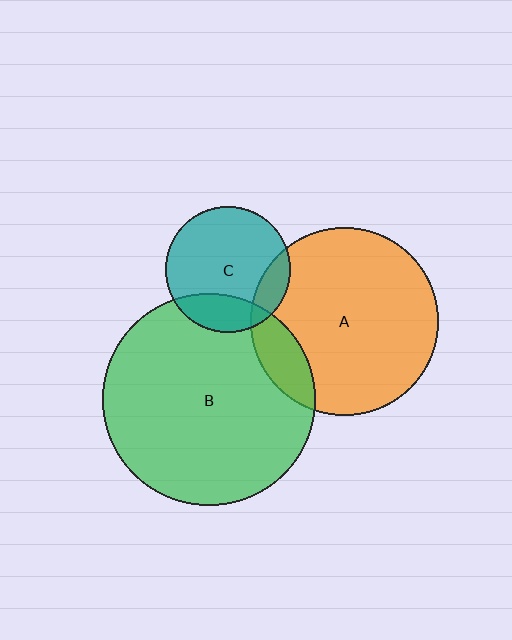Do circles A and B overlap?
Yes.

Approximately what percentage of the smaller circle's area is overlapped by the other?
Approximately 15%.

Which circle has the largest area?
Circle B (green).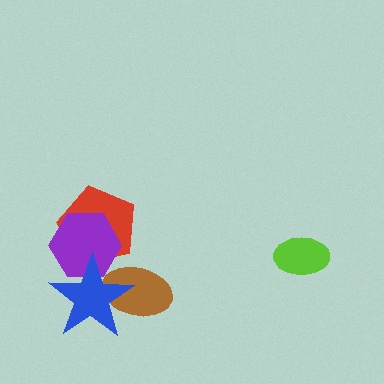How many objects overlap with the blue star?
3 objects overlap with the blue star.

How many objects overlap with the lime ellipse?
0 objects overlap with the lime ellipse.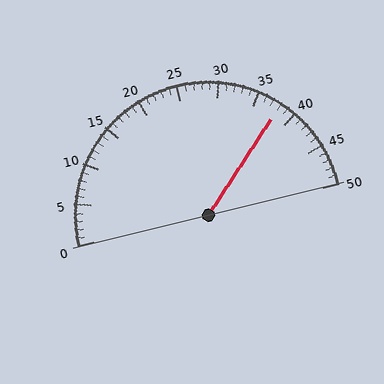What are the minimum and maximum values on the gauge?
The gauge ranges from 0 to 50.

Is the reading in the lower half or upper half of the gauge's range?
The reading is in the upper half of the range (0 to 50).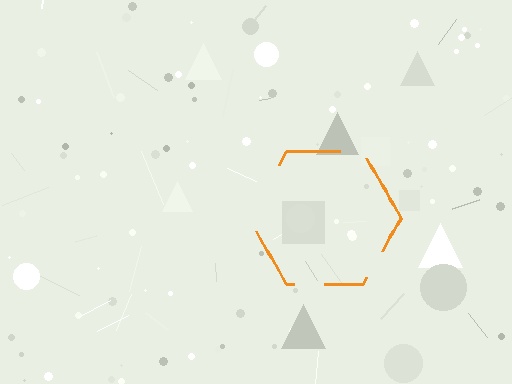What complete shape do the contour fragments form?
The contour fragments form a hexagon.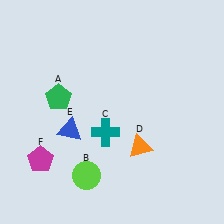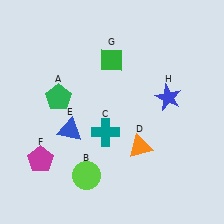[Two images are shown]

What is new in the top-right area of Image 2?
A blue star (H) was added in the top-right area of Image 2.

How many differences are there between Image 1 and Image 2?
There are 2 differences between the two images.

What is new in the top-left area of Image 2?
A green diamond (G) was added in the top-left area of Image 2.